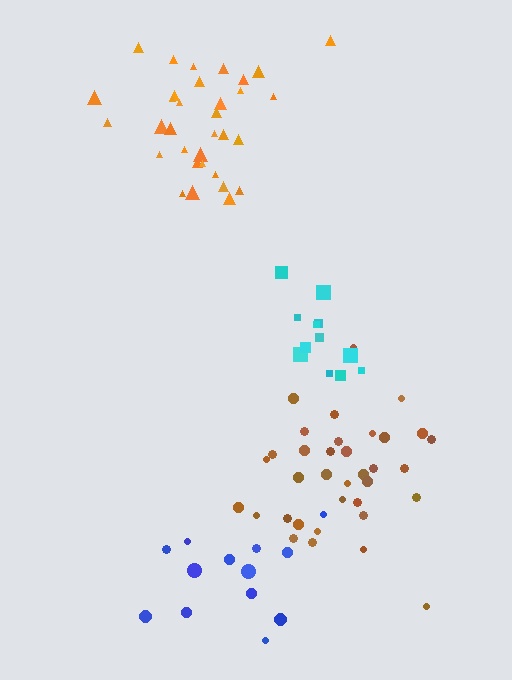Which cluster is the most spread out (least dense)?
Blue.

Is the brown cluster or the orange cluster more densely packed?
Brown.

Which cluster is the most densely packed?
Brown.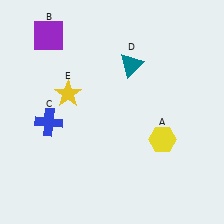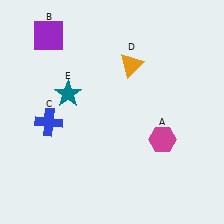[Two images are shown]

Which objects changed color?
A changed from yellow to magenta. D changed from teal to orange. E changed from yellow to teal.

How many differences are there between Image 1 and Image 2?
There are 3 differences between the two images.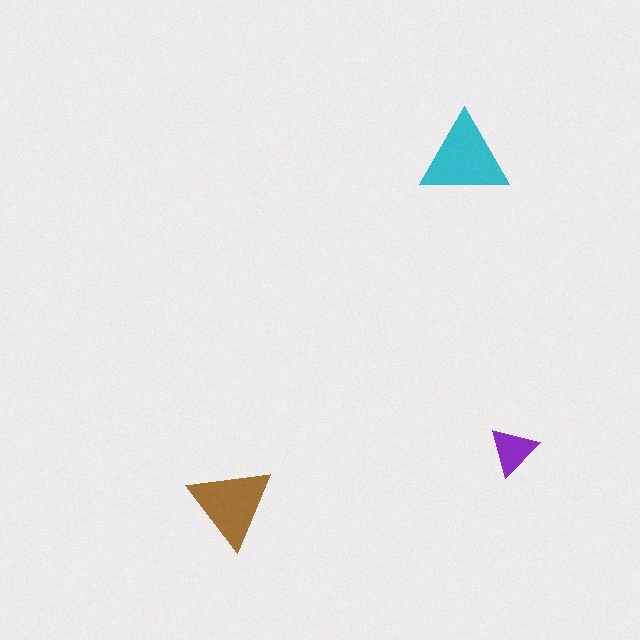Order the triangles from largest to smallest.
the cyan one, the brown one, the purple one.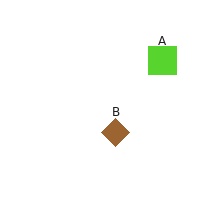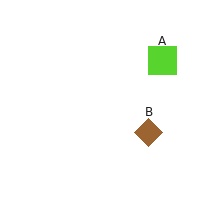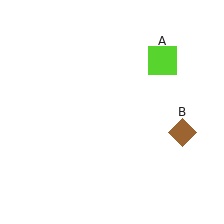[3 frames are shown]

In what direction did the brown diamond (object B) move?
The brown diamond (object B) moved right.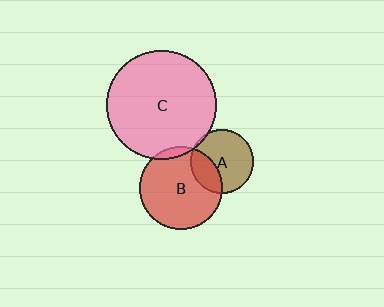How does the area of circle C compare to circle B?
Approximately 1.7 times.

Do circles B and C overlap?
Yes.